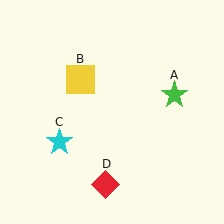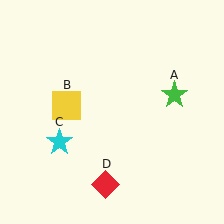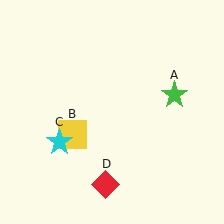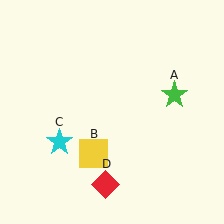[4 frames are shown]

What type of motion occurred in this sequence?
The yellow square (object B) rotated counterclockwise around the center of the scene.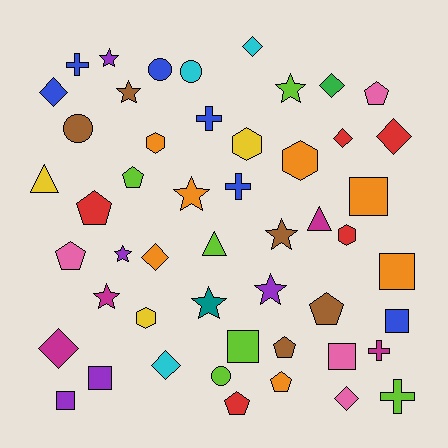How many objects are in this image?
There are 50 objects.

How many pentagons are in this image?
There are 8 pentagons.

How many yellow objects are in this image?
There are 3 yellow objects.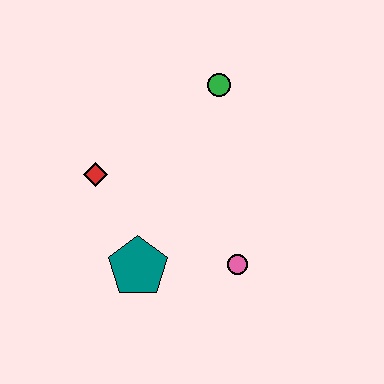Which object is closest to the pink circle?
The teal pentagon is closest to the pink circle.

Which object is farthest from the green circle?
The teal pentagon is farthest from the green circle.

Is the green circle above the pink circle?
Yes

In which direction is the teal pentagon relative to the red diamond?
The teal pentagon is below the red diamond.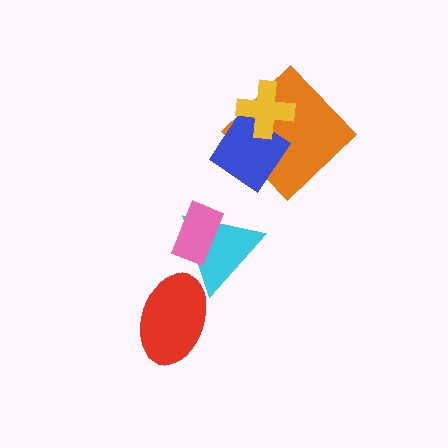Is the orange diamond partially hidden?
Yes, it is partially covered by another shape.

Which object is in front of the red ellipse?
The cyan triangle is in front of the red ellipse.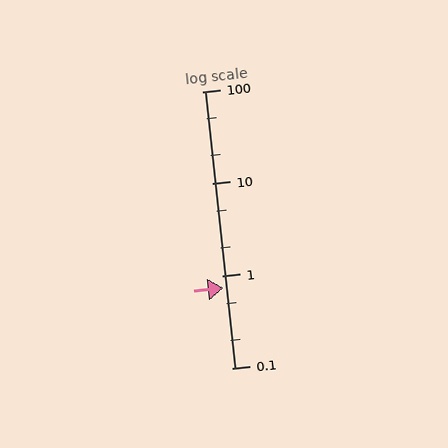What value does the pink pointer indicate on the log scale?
The pointer indicates approximately 0.74.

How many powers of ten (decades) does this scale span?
The scale spans 3 decades, from 0.1 to 100.